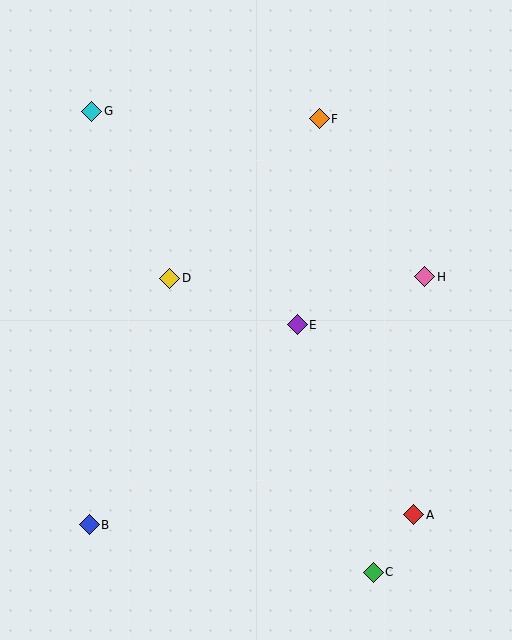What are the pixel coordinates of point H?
Point H is at (425, 277).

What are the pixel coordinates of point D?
Point D is at (170, 278).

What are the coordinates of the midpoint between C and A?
The midpoint between C and A is at (394, 543).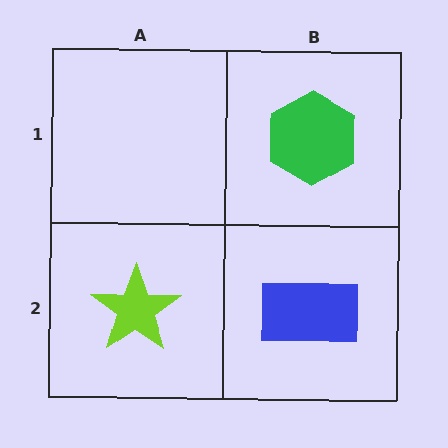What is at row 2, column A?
A lime star.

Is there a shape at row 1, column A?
No, that cell is empty.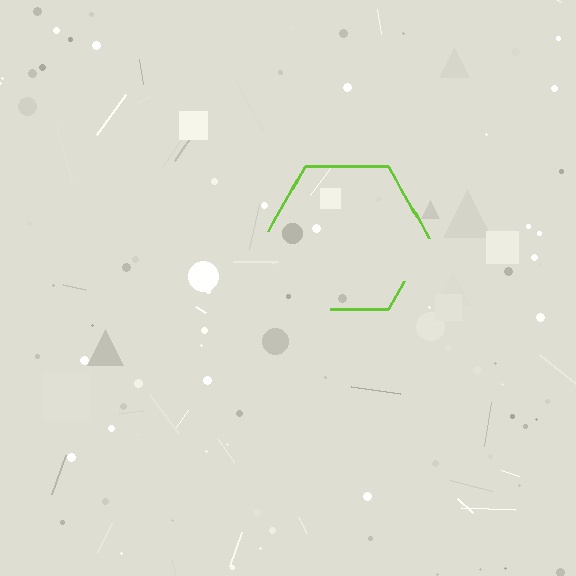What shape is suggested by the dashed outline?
The dashed outline suggests a hexagon.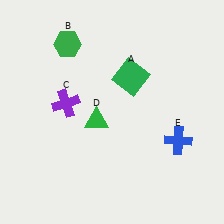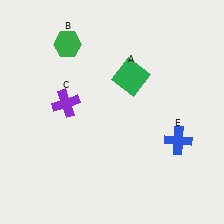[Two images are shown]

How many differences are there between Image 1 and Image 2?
There is 1 difference between the two images.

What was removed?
The green triangle (D) was removed in Image 2.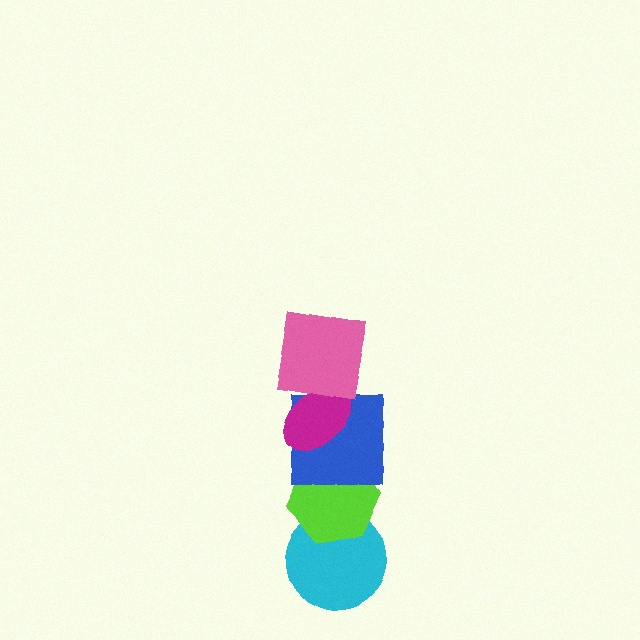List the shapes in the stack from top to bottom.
From top to bottom: the pink square, the magenta ellipse, the blue square, the lime hexagon, the cyan circle.